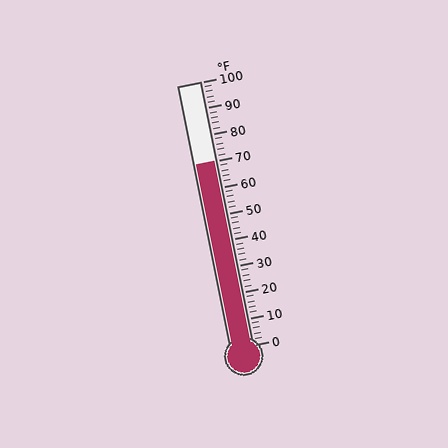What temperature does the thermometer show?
The thermometer shows approximately 70°F.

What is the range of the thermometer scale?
The thermometer scale ranges from 0°F to 100°F.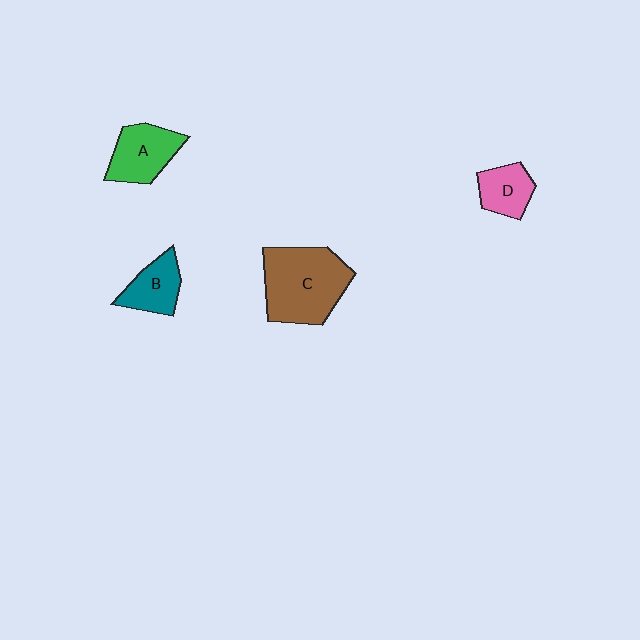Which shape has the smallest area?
Shape D (pink).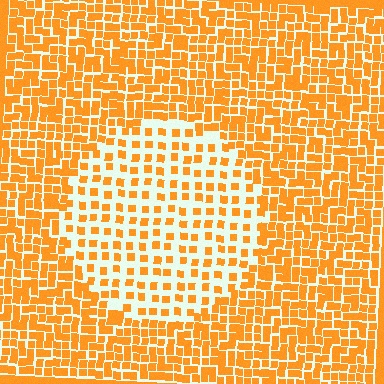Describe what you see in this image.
The image contains small orange elements arranged at two different densities. A circle-shaped region is visible where the elements are less densely packed than the surrounding area.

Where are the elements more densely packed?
The elements are more densely packed outside the circle boundary.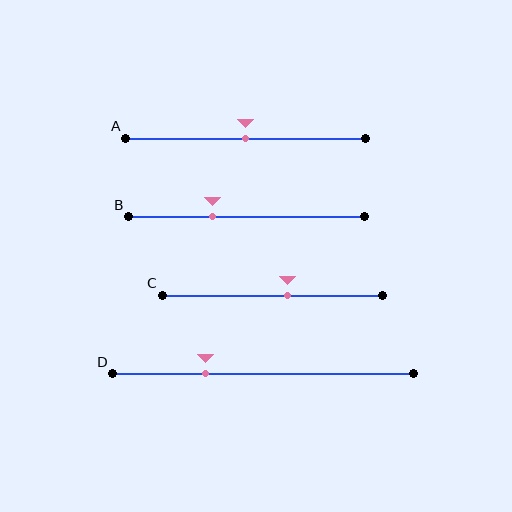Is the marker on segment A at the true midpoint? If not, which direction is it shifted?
Yes, the marker on segment A is at the true midpoint.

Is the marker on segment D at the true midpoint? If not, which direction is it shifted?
No, the marker on segment D is shifted to the left by about 19% of the segment length.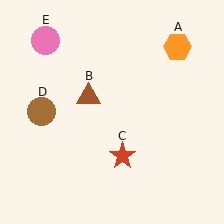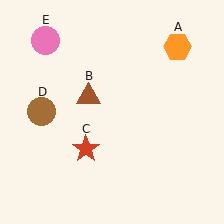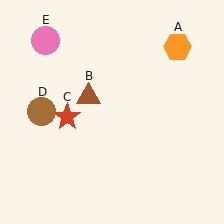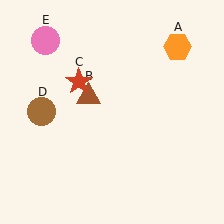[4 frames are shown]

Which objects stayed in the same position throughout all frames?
Orange hexagon (object A) and brown triangle (object B) and brown circle (object D) and pink circle (object E) remained stationary.